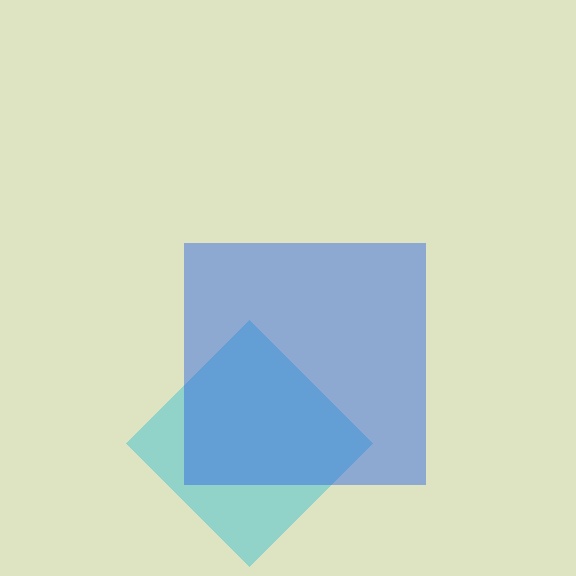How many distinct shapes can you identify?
There are 2 distinct shapes: a cyan diamond, a blue square.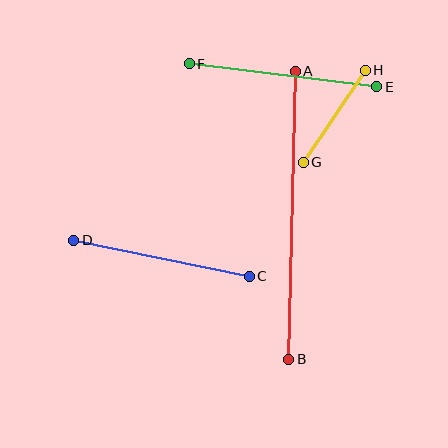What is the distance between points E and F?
The distance is approximately 189 pixels.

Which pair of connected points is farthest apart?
Points A and B are farthest apart.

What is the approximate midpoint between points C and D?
The midpoint is at approximately (162, 258) pixels.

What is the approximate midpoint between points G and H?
The midpoint is at approximately (334, 116) pixels.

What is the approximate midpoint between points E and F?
The midpoint is at approximately (283, 75) pixels.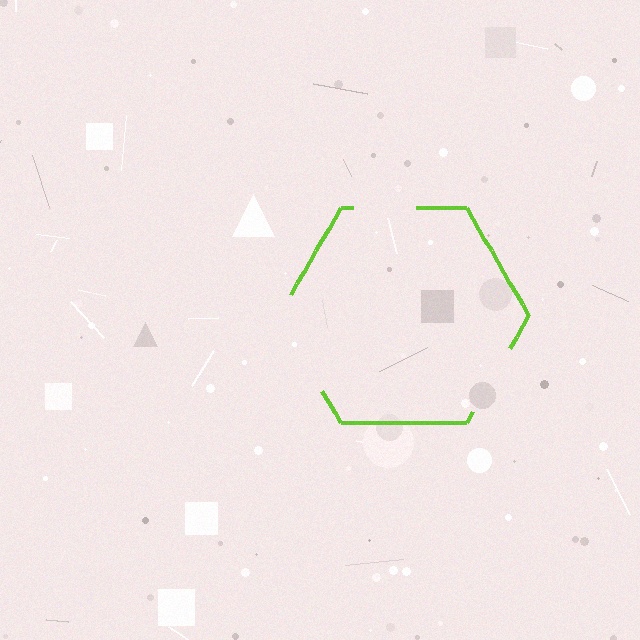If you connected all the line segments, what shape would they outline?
They would outline a hexagon.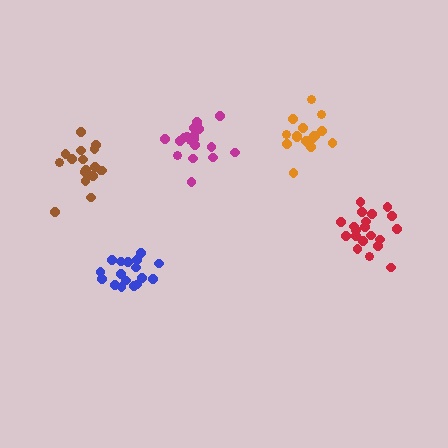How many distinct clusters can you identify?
There are 5 distinct clusters.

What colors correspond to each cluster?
The clusters are colored: brown, magenta, blue, orange, red.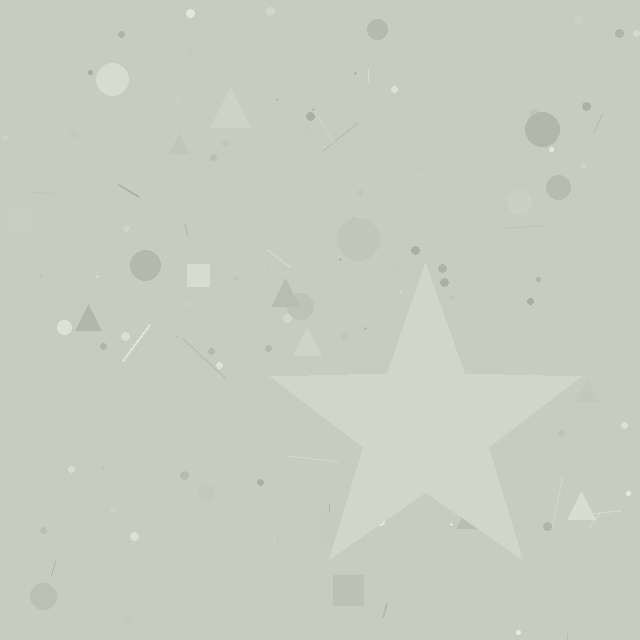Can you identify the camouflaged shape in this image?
The camouflaged shape is a star.